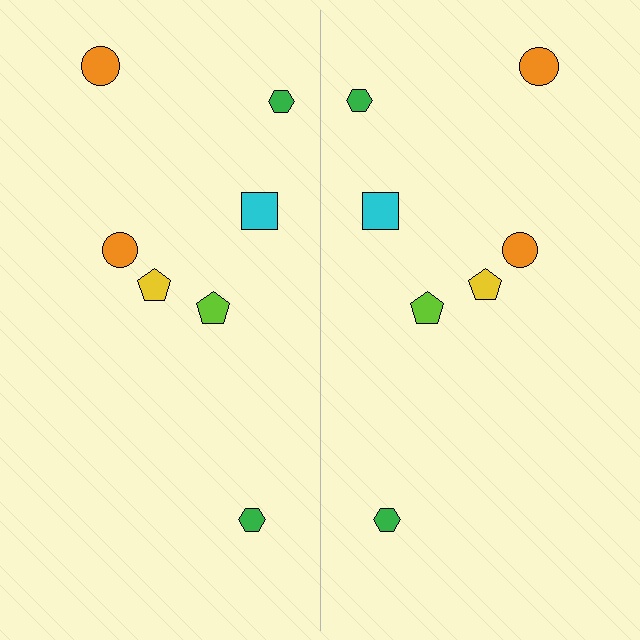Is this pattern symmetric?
Yes, this pattern has bilateral (reflection) symmetry.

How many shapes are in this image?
There are 14 shapes in this image.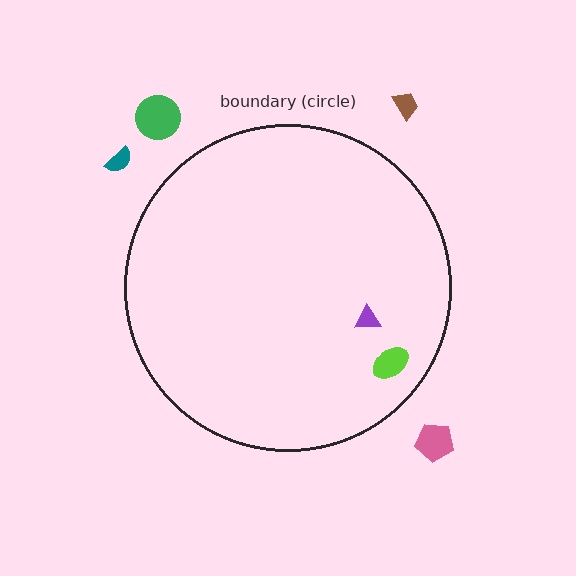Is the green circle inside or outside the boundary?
Outside.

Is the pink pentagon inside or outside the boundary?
Outside.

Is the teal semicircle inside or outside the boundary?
Outside.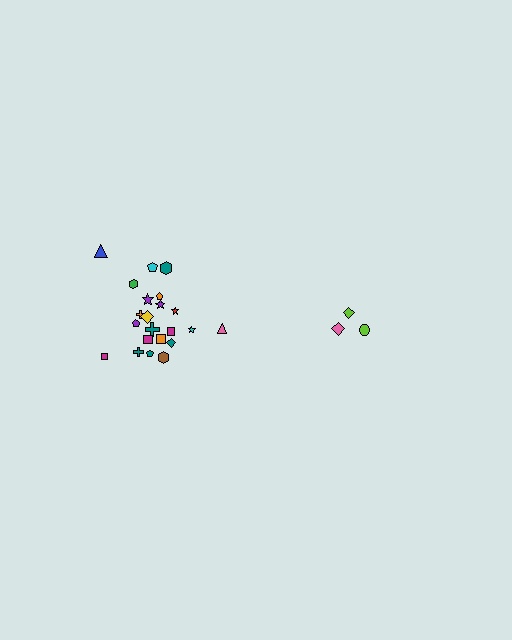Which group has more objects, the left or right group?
The left group.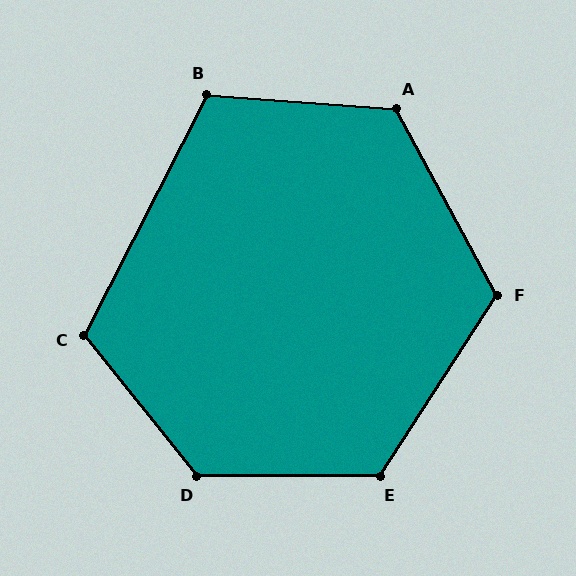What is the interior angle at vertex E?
Approximately 123 degrees (obtuse).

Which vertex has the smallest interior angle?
B, at approximately 113 degrees.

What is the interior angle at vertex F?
Approximately 119 degrees (obtuse).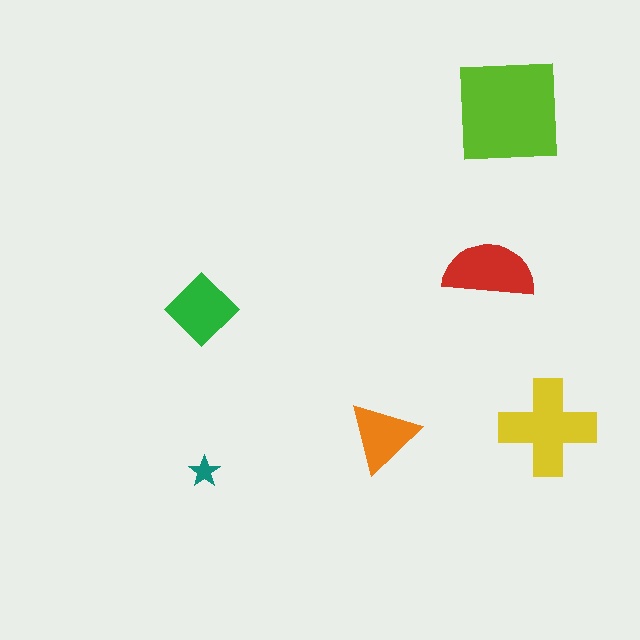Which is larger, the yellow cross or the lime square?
The lime square.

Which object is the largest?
The lime square.